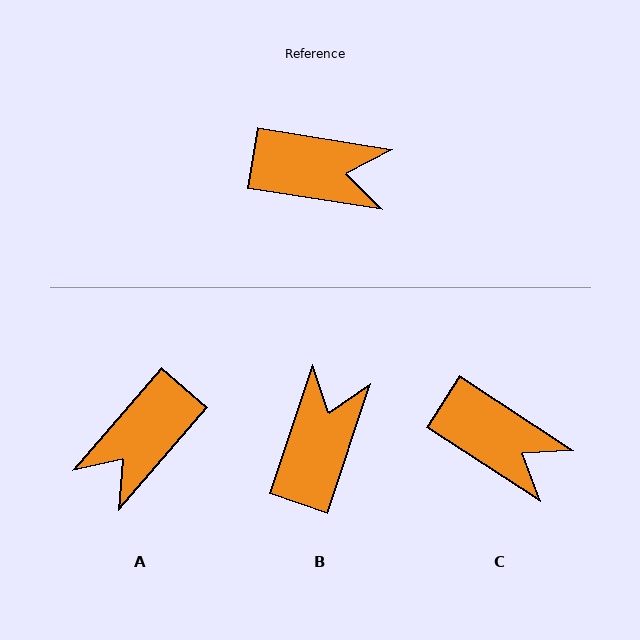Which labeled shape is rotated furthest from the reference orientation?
A, about 122 degrees away.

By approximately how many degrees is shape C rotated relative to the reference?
Approximately 24 degrees clockwise.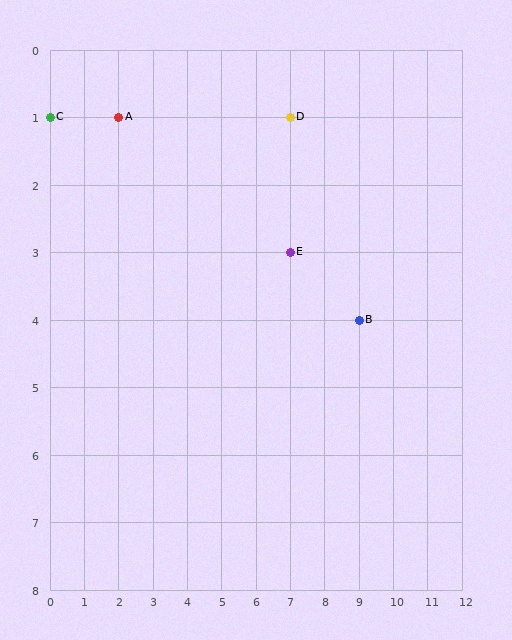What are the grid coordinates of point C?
Point C is at grid coordinates (0, 1).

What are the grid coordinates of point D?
Point D is at grid coordinates (7, 1).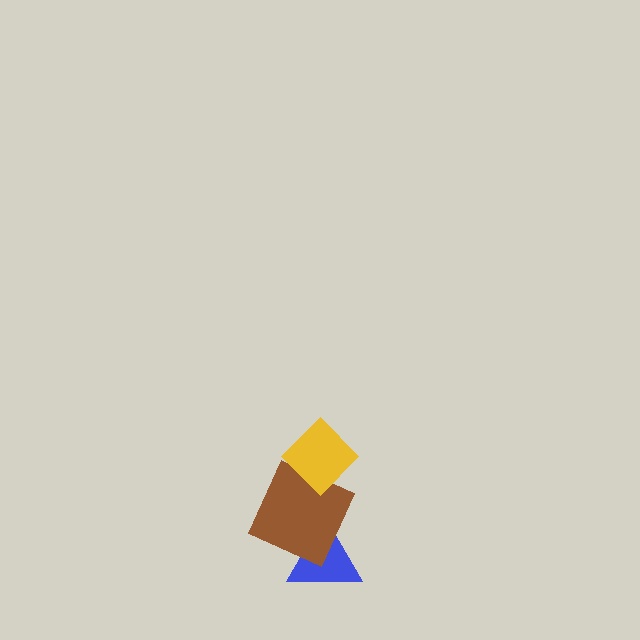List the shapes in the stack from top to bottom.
From top to bottom: the yellow diamond, the brown square, the blue triangle.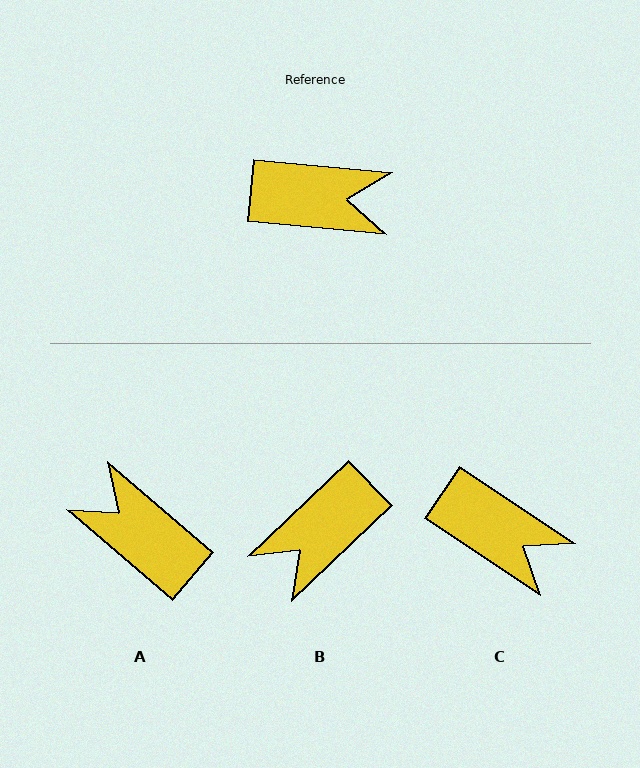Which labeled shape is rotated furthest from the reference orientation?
A, about 145 degrees away.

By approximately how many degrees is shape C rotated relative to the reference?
Approximately 28 degrees clockwise.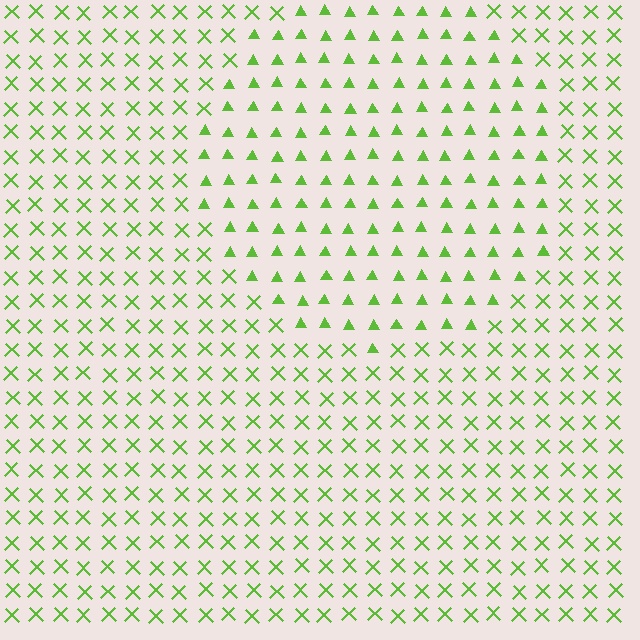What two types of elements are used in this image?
The image uses triangles inside the circle region and X marks outside it.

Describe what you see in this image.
The image is filled with small lime elements arranged in a uniform grid. A circle-shaped region contains triangles, while the surrounding area contains X marks. The boundary is defined purely by the change in element shape.